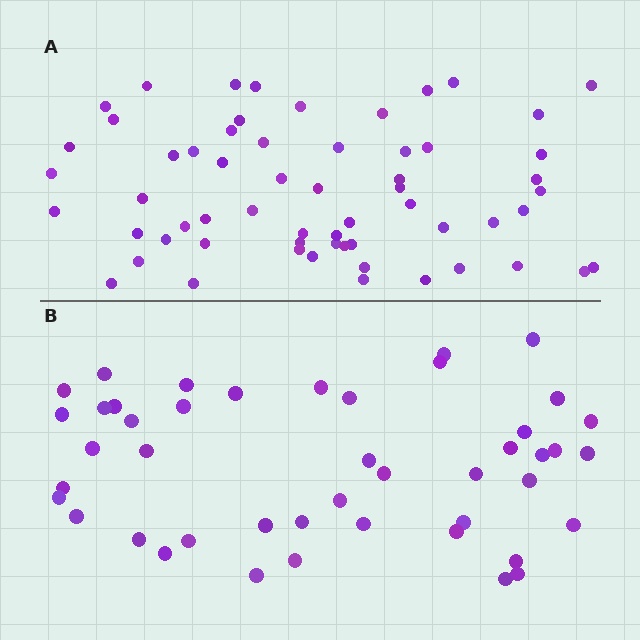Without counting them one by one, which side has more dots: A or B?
Region A (the top region) has more dots.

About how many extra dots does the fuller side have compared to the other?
Region A has approximately 15 more dots than region B.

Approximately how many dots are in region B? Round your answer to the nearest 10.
About 40 dots. (The exact count is 45, which rounds to 40.)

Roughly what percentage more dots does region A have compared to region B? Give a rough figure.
About 35% more.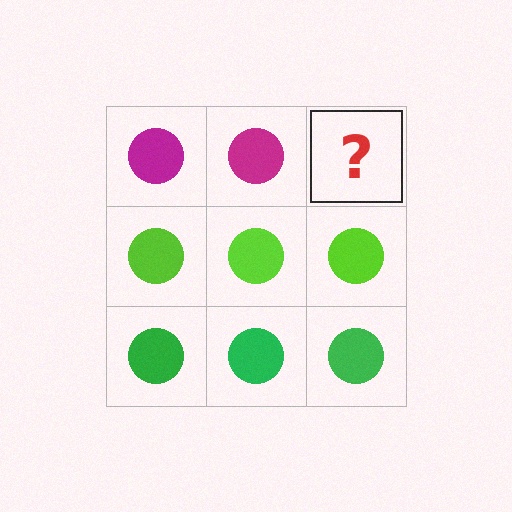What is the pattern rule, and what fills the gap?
The rule is that each row has a consistent color. The gap should be filled with a magenta circle.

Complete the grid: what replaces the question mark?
The question mark should be replaced with a magenta circle.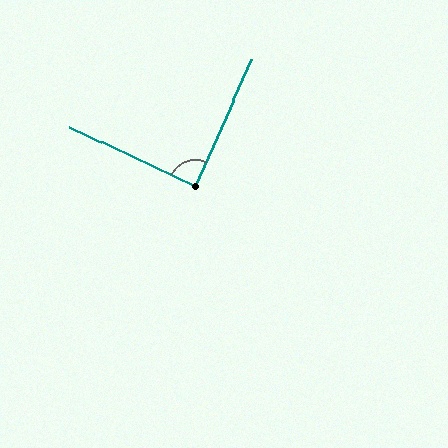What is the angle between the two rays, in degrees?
Approximately 89 degrees.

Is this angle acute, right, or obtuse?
It is approximately a right angle.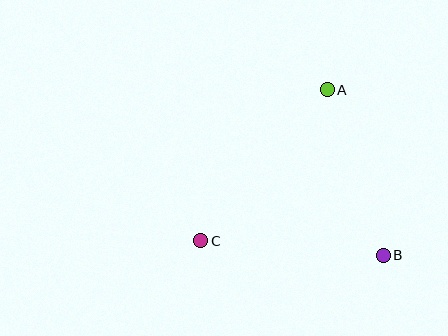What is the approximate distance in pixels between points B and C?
The distance between B and C is approximately 183 pixels.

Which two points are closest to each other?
Points A and B are closest to each other.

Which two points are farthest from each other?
Points A and C are farthest from each other.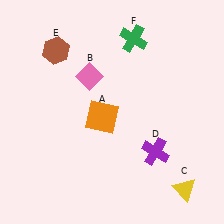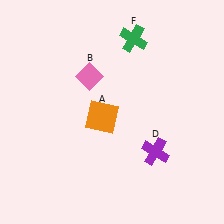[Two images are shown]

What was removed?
The yellow triangle (C), the brown hexagon (E) were removed in Image 2.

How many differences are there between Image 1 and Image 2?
There are 2 differences between the two images.